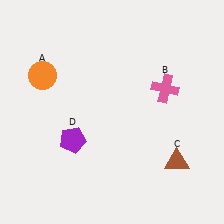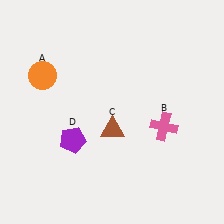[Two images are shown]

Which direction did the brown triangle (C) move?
The brown triangle (C) moved left.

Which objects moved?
The objects that moved are: the pink cross (B), the brown triangle (C).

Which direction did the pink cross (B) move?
The pink cross (B) moved down.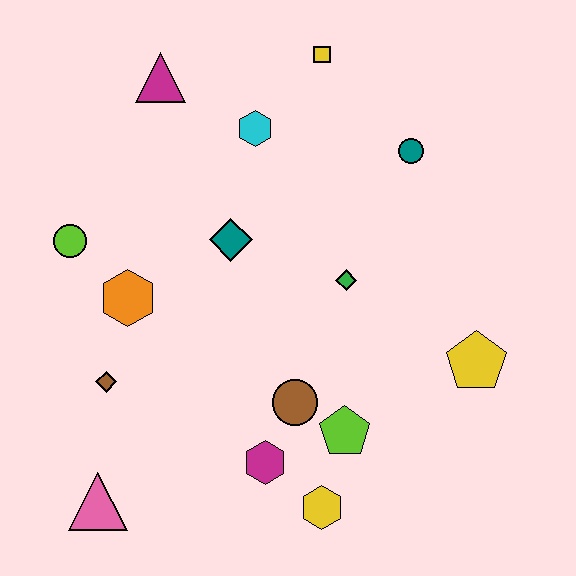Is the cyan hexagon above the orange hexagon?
Yes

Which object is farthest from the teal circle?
The pink triangle is farthest from the teal circle.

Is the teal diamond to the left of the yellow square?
Yes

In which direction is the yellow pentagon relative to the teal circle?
The yellow pentagon is below the teal circle.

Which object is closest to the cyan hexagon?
The yellow square is closest to the cyan hexagon.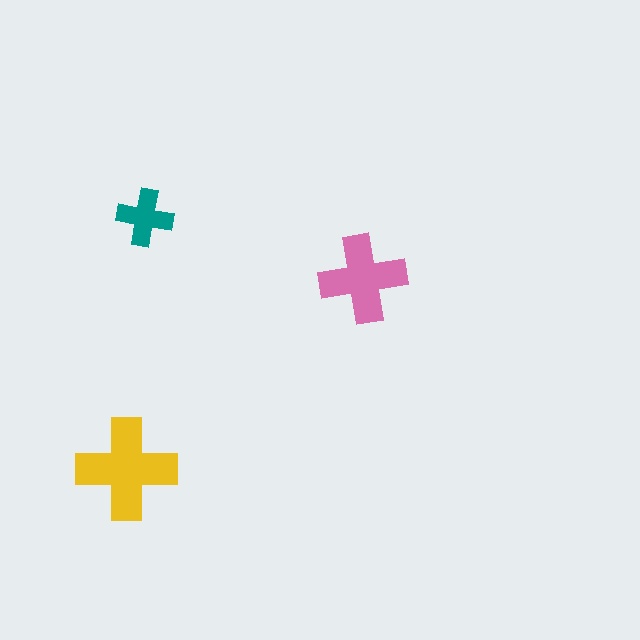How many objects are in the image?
There are 3 objects in the image.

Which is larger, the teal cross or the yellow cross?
The yellow one.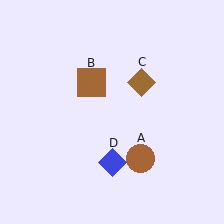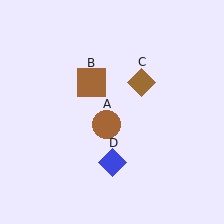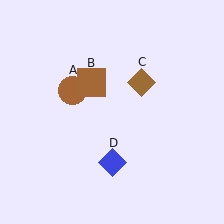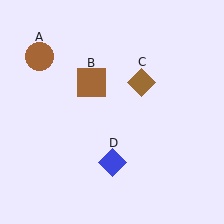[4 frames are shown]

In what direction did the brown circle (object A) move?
The brown circle (object A) moved up and to the left.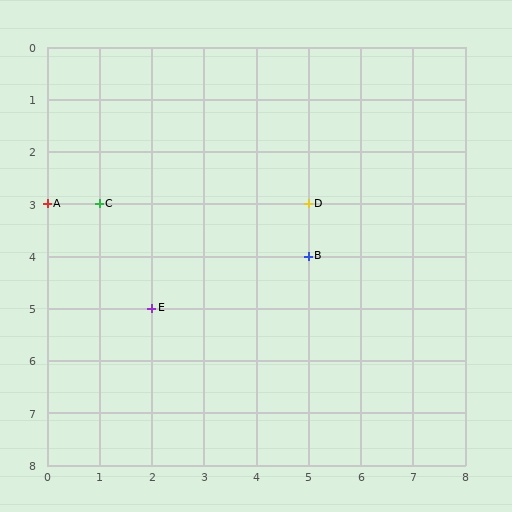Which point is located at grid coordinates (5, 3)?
Point D is at (5, 3).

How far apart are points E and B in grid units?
Points E and B are 3 columns and 1 row apart (about 3.2 grid units diagonally).